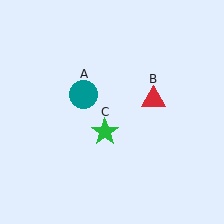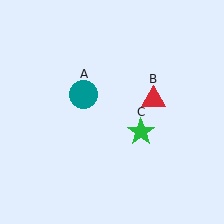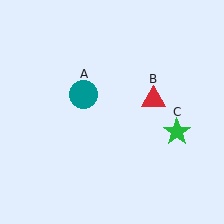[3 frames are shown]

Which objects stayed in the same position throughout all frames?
Teal circle (object A) and red triangle (object B) remained stationary.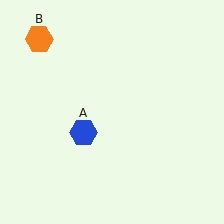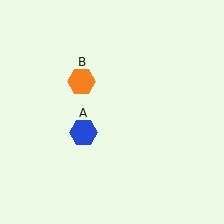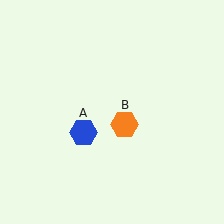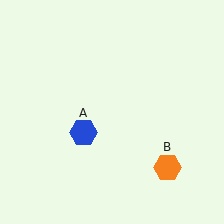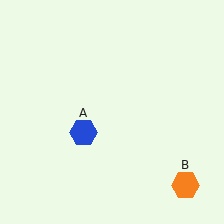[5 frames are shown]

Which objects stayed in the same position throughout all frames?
Blue hexagon (object A) remained stationary.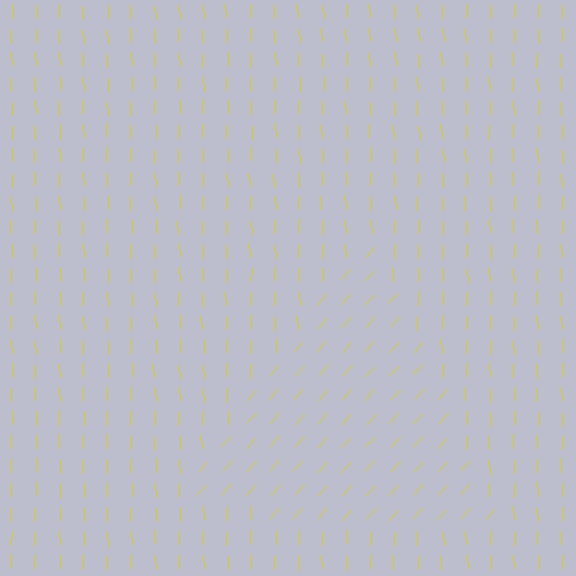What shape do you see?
I see a triangle.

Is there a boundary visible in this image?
Yes, there is a texture boundary formed by a change in line orientation.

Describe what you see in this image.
The image is filled with small yellow line segments. A triangle region in the image has lines oriented differently from the surrounding lines, creating a visible texture boundary.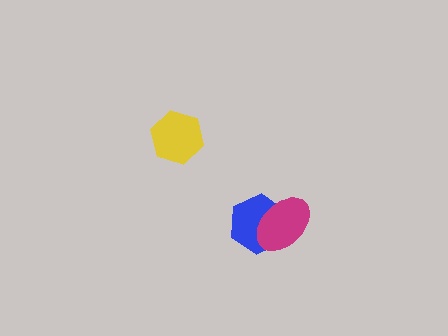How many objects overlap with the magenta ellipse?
1 object overlaps with the magenta ellipse.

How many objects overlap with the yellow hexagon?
0 objects overlap with the yellow hexagon.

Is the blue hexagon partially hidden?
Yes, it is partially covered by another shape.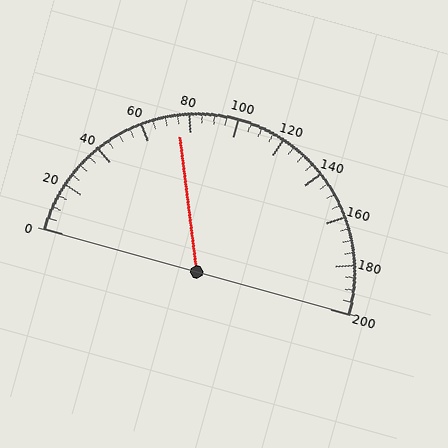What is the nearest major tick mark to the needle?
The nearest major tick mark is 80.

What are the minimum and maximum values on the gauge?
The gauge ranges from 0 to 200.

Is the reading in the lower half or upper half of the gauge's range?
The reading is in the lower half of the range (0 to 200).